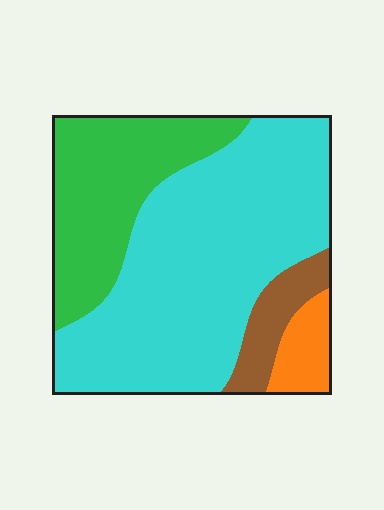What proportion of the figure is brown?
Brown covers about 10% of the figure.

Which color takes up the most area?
Cyan, at roughly 60%.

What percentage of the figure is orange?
Orange covers about 5% of the figure.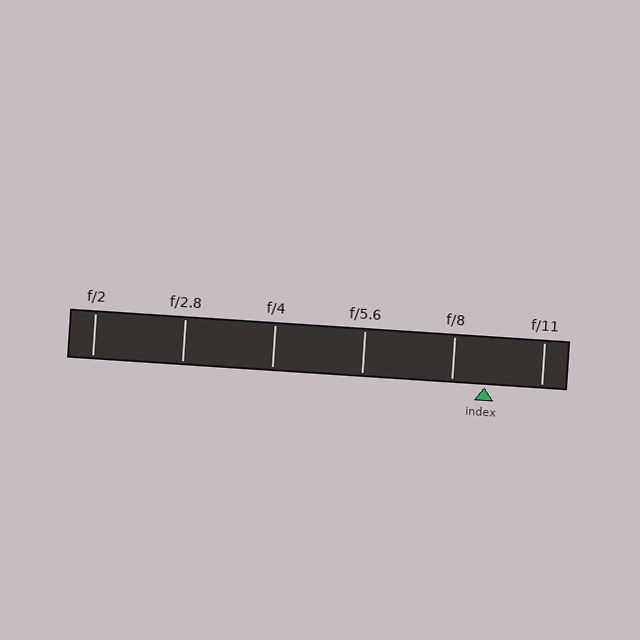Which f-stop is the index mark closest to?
The index mark is closest to f/8.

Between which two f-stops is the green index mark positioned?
The index mark is between f/8 and f/11.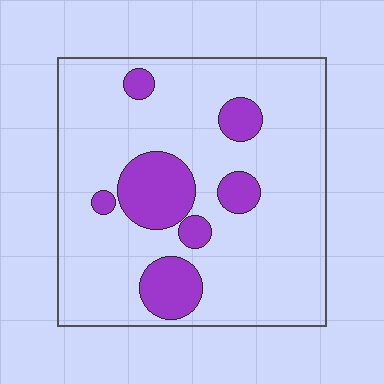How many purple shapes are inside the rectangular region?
7.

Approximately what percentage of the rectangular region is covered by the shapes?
Approximately 20%.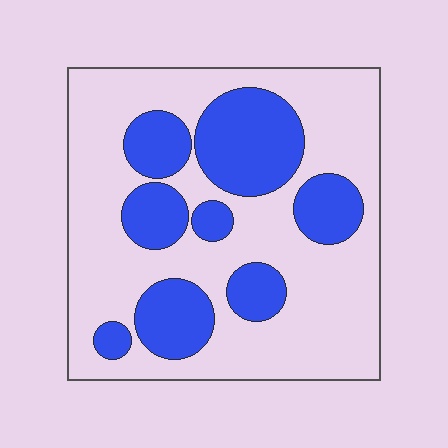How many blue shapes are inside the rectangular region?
8.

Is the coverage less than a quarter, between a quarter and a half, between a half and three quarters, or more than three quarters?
Between a quarter and a half.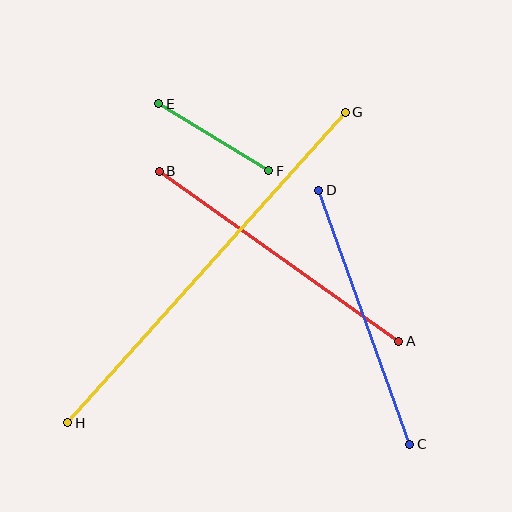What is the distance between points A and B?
The distance is approximately 294 pixels.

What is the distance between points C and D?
The distance is approximately 270 pixels.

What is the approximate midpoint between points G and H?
The midpoint is at approximately (206, 267) pixels.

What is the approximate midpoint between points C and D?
The midpoint is at approximately (364, 317) pixels.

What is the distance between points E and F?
The distance is approximately 129 pixels.